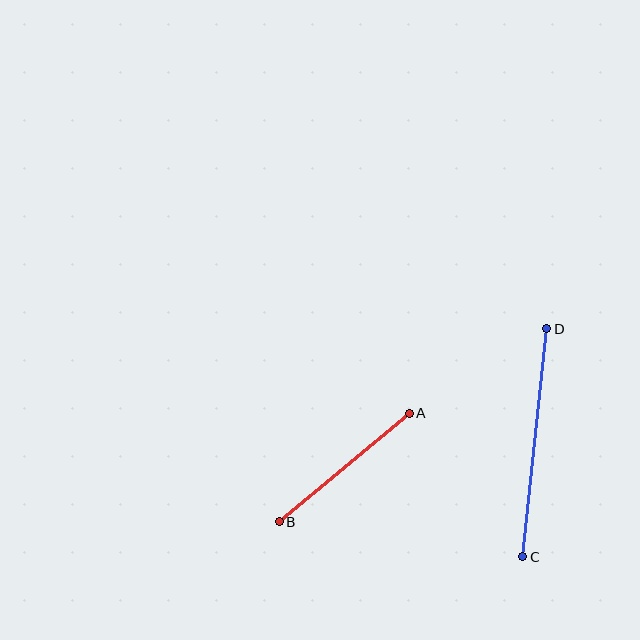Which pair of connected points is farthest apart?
Points C and D are farthest apart.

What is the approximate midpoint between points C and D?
The midpoint is at approximately (535, 443) pixels.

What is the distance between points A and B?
The distance is approximately 169 pixels.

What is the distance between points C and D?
The distance is approximately 229 pixels.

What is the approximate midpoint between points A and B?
The midpoint is at approximately (344, 468) pixels.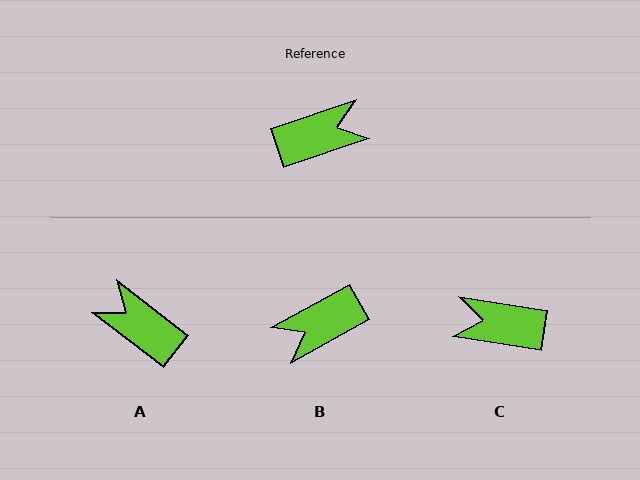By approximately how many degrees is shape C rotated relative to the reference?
Approximately 153 degrees counter-clockwise.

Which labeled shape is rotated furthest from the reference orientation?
B, about 170 degrees away.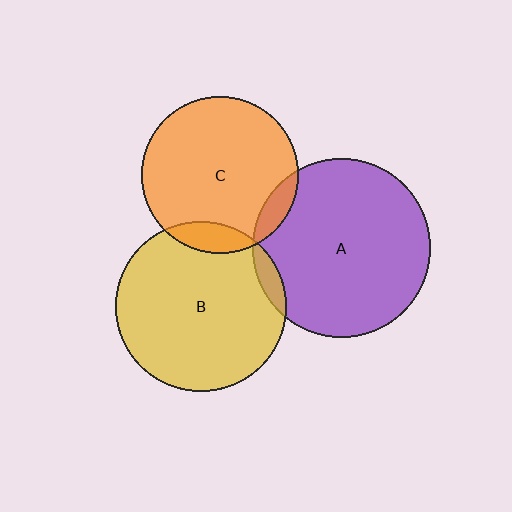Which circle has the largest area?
Circle A (purple).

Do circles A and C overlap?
Yes.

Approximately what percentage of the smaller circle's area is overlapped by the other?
Approximately 10%.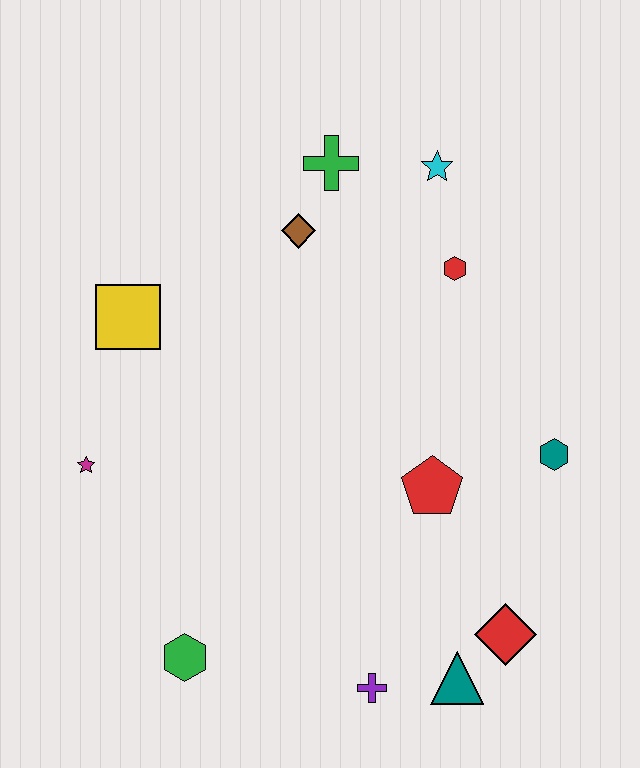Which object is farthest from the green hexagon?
The cyan star is farthest from the green hexagon.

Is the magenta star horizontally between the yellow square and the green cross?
No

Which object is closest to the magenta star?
The yellow square is closest to the magenta star.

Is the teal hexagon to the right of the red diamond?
Yes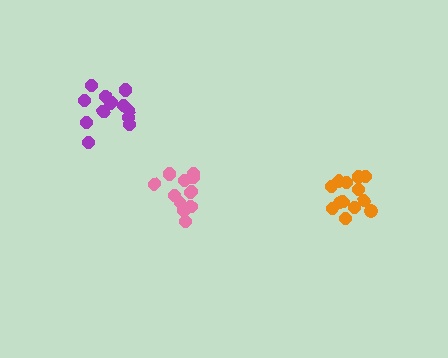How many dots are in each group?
Group 1: 12 dots, Group 2: 13 dots, Group 3: 14 dots (39 total).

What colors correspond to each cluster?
The clusters are colored: pink, orange, purple.